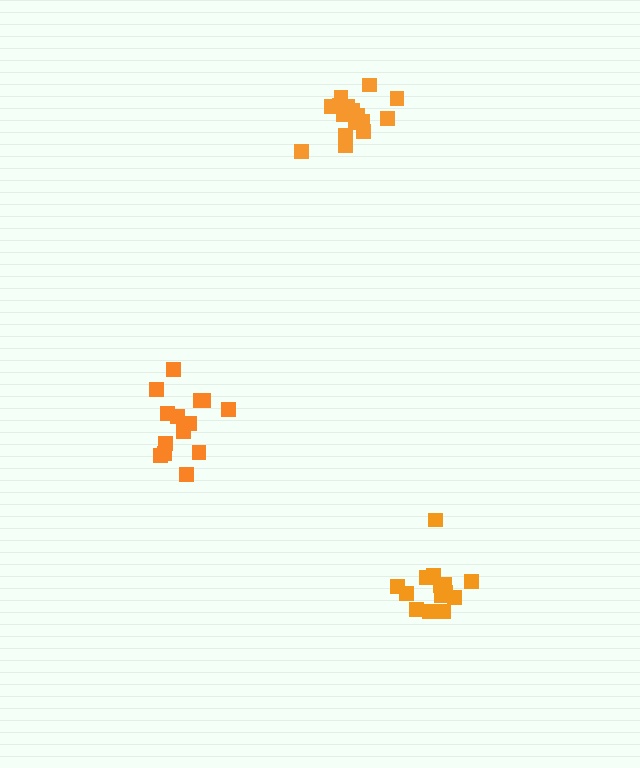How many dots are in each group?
Group 1: 14 dots, Group 2: 17 dots, Group 3: 14 dots (45 total).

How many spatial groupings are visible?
There are 3 spatial groupings.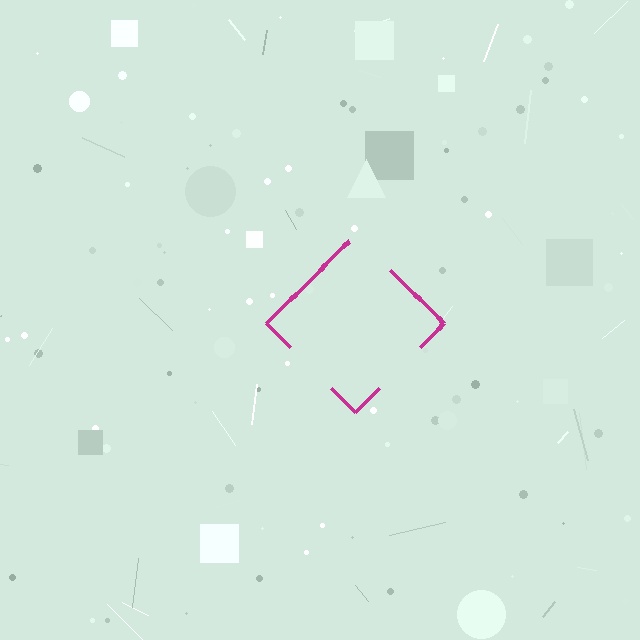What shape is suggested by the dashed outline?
The dashed outline suggests a diamond.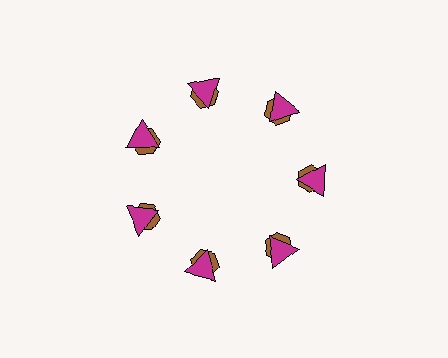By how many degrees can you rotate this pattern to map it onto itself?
The pattern maps onto itself every 51 degrees of rotation.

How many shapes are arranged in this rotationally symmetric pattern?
There are 14 shapes, arranged in 7 groups of 2.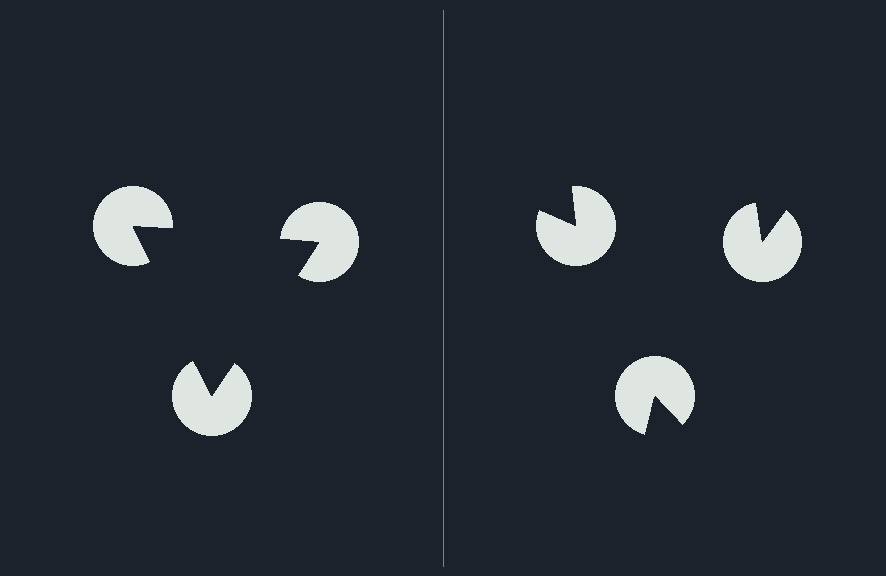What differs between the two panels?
The pac-man discs are positioned identically on both sides; only the wedge orientations differ. On the left they align to a triangle; on the right they are misaligned.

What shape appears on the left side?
An illusory triangle.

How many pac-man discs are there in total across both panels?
6 — 3 on each side.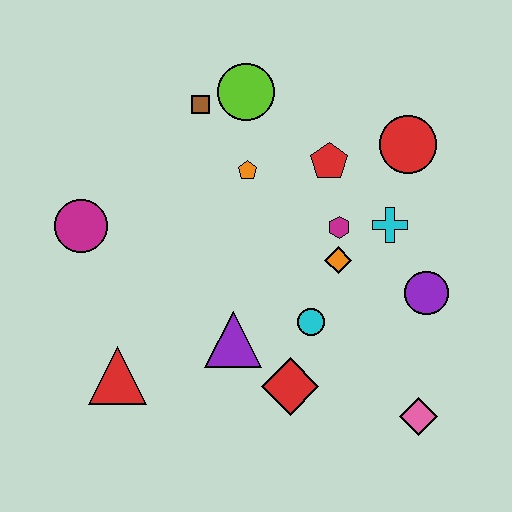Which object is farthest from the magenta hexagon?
The red triangle is farthest from the magenta hexagon.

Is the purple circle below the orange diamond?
Yes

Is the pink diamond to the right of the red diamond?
Yes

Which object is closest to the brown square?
The lime circle is closest to the brown square.